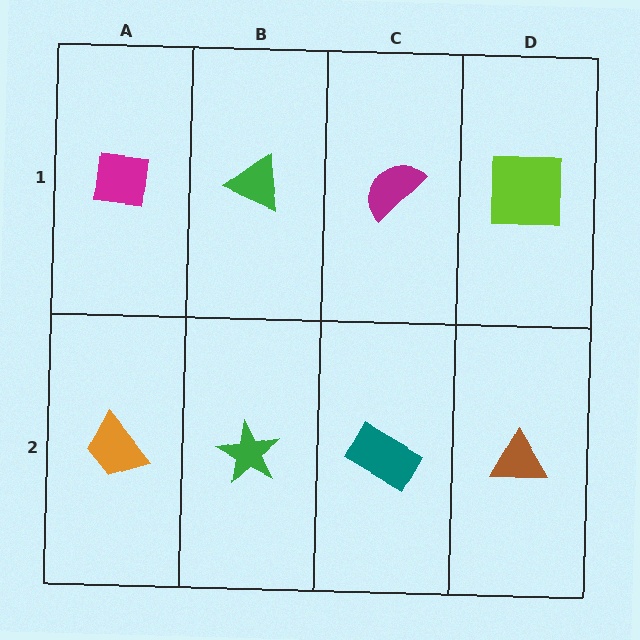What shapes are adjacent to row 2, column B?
A green triangle (row 1, column B), an orange trapezoid (row 2, column A), a teal rectangle (row 2, column C).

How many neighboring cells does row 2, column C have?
3.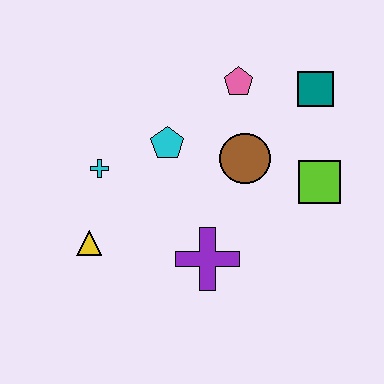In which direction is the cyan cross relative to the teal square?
The cyan cross is to the left of the teal square.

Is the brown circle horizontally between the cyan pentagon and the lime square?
Yes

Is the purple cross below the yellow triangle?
Yes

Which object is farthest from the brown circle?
The yellow triangle is farthest from the brown circle.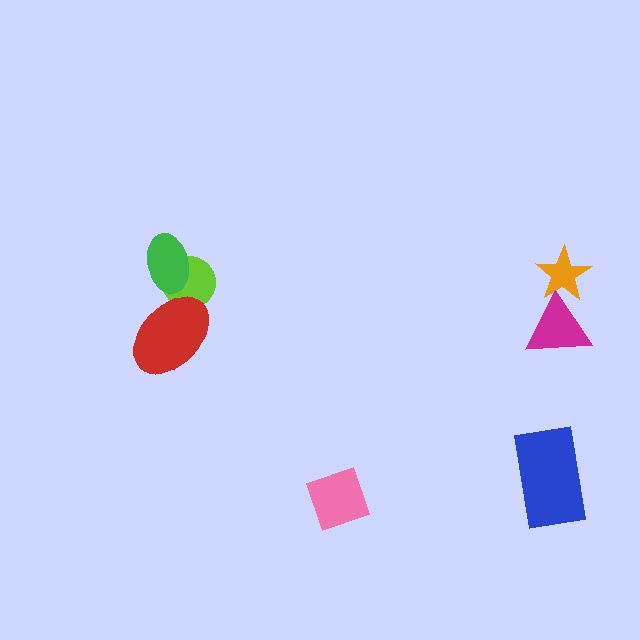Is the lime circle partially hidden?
Yes, it is partially covered by another shape.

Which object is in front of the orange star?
The magenta triangle is in front of the orange star.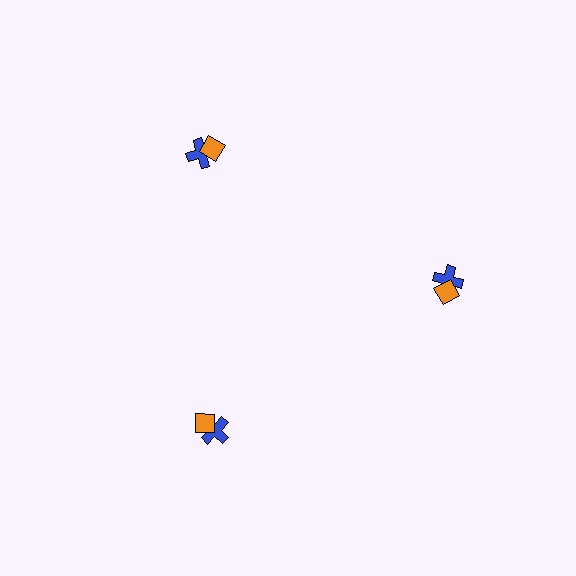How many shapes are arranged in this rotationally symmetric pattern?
There are 6 shapes, arranged in 3 groups of 2.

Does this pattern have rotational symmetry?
Yes, this pattern has 3-fold rotational symmetry. It looks the same after rotating 120 degrees around the center.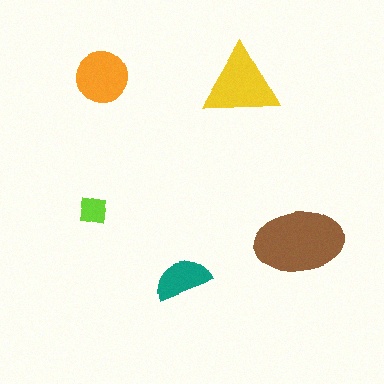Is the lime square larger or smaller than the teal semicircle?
Smaller.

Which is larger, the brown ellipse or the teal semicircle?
The brown ellipse.